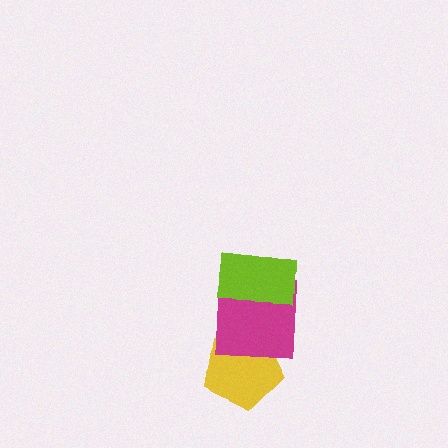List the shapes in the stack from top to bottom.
From top to bottom: the lime rectangle, the magenta square, the yellow pentagon.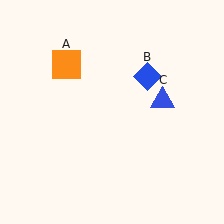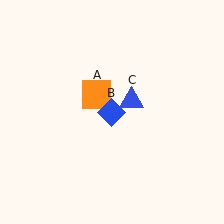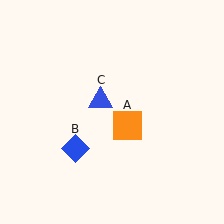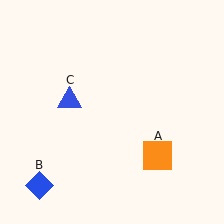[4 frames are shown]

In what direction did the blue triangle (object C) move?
The blue triangle (object C) moved left.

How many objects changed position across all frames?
3 objects changed position: orange square (object A), blue diamond (object B), blue triangle (object C).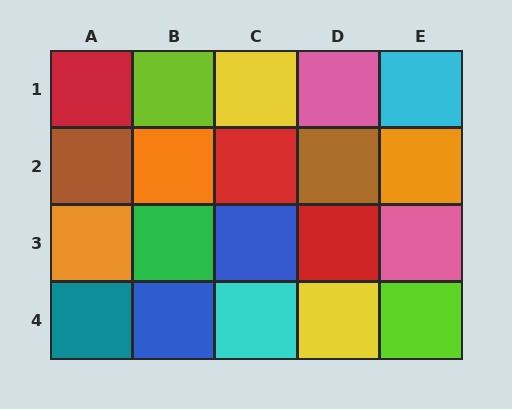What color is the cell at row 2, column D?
Brown.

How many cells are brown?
2 cells are brown.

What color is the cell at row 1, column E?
Cyan.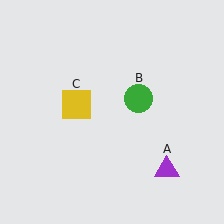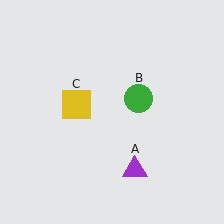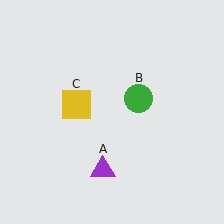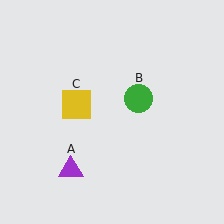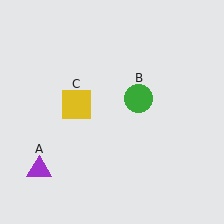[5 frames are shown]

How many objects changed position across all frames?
1 object changed position: purple triangle (object A).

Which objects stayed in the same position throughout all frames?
Green circle (object B) and yellow square (object C) remained stationary.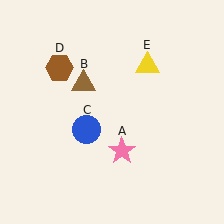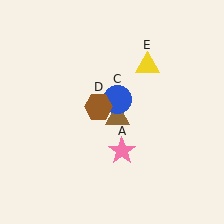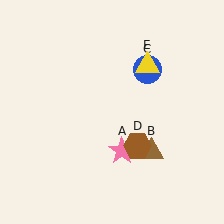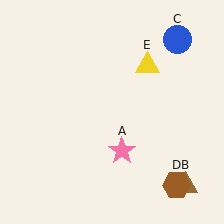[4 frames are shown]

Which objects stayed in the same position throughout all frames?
Pink star (object A) and yellow triangle (object E) remained stationary.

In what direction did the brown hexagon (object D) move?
The brown hexagon (object D) moved down and to the right.